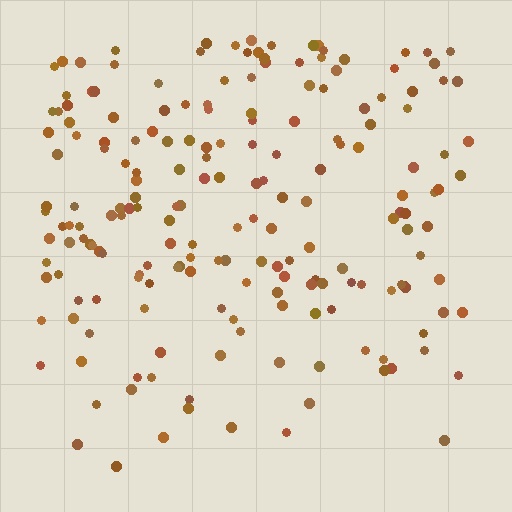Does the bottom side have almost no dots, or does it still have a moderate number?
Still a moderate number, just noticeably fewer than the top.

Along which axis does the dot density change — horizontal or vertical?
Vertical.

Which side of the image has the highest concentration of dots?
The top.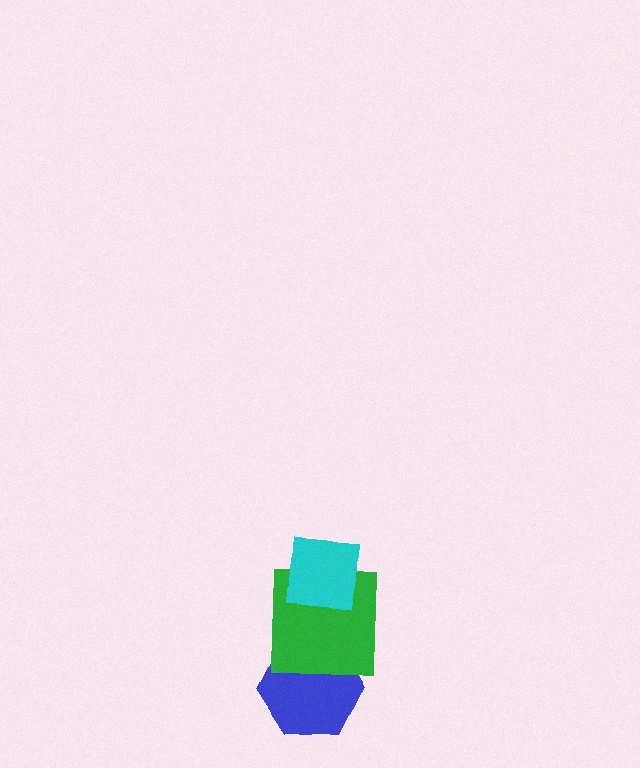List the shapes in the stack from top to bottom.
From top to bottom: the cyan square, the green square, the blue hexagon.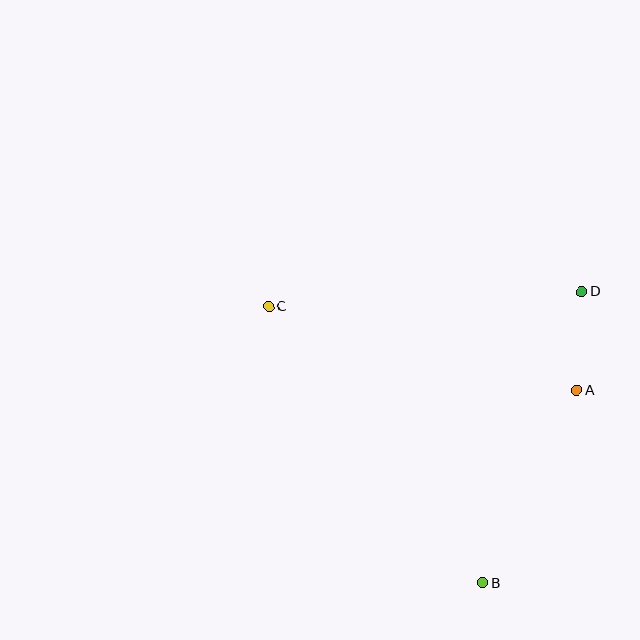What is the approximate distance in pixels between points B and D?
The distance between B and D is approximately 308 pixels.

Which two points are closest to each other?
Points A and D are closest to each other.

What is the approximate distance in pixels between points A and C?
The distance between A and C is approximately 319 pixels.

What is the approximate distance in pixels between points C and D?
The distance between C and D is approximately 313 pixels.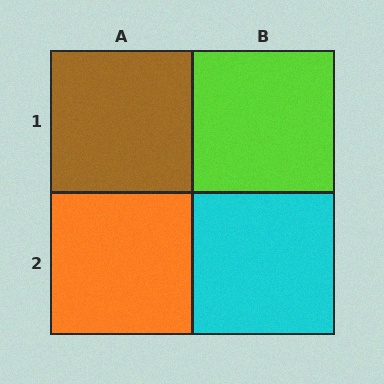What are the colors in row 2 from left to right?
Orange, cyan.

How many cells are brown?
1 cell is brown.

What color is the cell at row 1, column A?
Brown.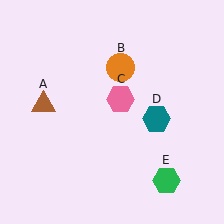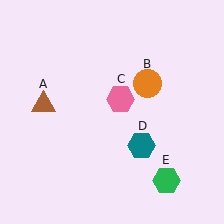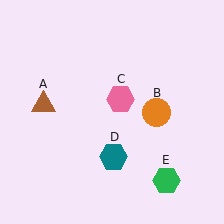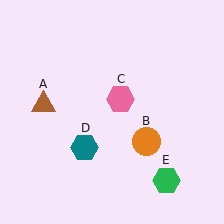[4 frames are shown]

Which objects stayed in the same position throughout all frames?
Brown triangle (object A) and pink hexagon (object C) and green hexagon (object E) remained stationary.